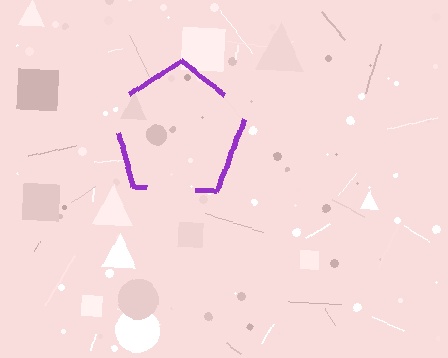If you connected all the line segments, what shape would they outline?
They would outline a pentagon.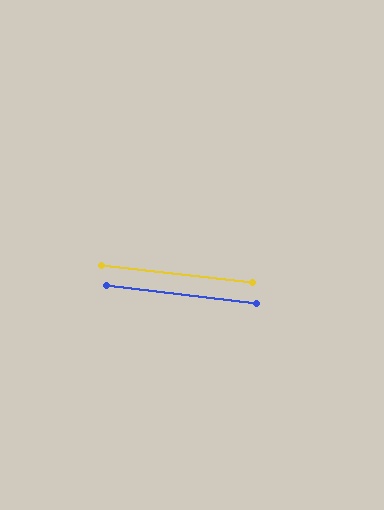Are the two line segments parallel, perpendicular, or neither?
Parallel — their directions differ by only 0.0°.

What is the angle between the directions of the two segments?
Approximately 0 degrees.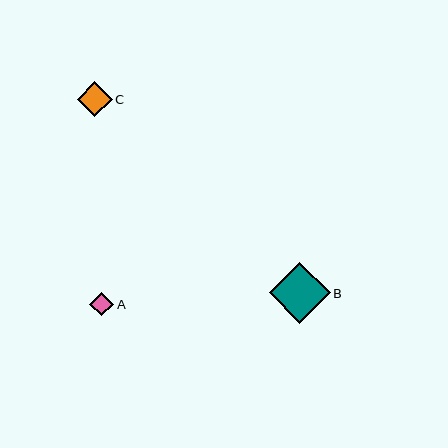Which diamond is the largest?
Diamond B is the largest with a size of approximately 61 pixels.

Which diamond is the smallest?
Diamond A is the smallest with a size of approximately 24 pixels.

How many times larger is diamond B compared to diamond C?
Diamond B is approximately 1.7 times the size of diamond C.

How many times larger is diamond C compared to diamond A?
Diamond C is approximately 1.5 times the size of diamond A.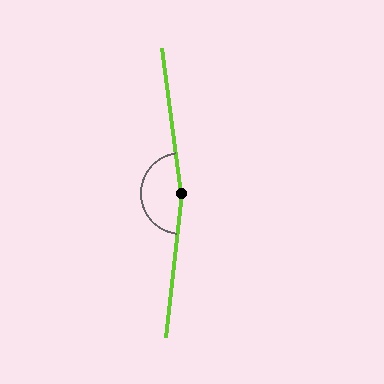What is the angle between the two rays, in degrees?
Approximately 166 degrees.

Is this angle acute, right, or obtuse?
It is obtuse.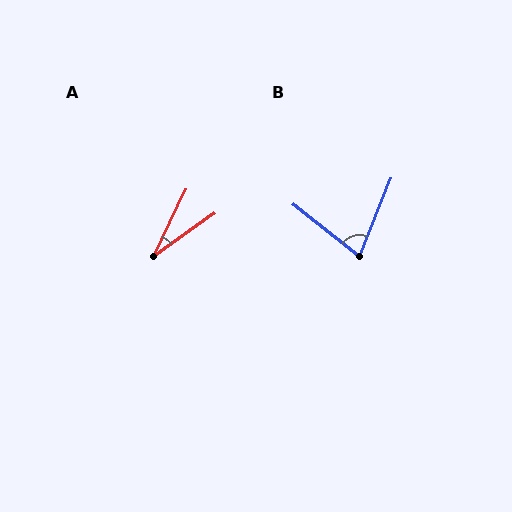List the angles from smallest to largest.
A (29°), B (74°).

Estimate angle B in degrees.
Approximately 74 degrees.